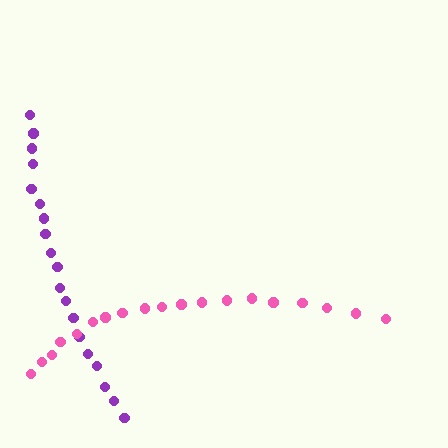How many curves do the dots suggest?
There are 2 distinct paths.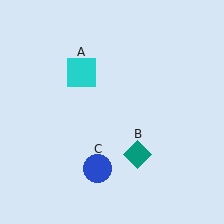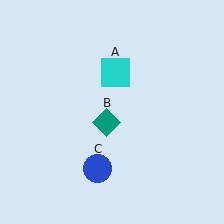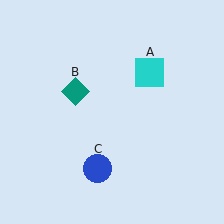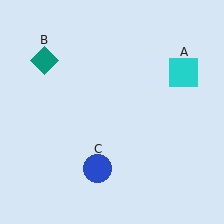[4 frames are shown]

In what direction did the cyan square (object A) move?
The cyan square (object A) moved right.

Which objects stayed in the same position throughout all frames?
Blue circle (object C) remained stationary.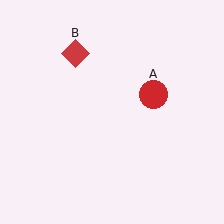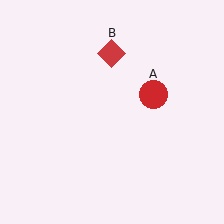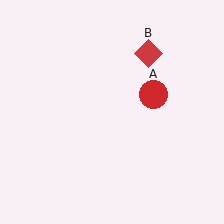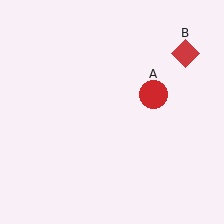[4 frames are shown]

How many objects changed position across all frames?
1 object changed position: red diamond (object B).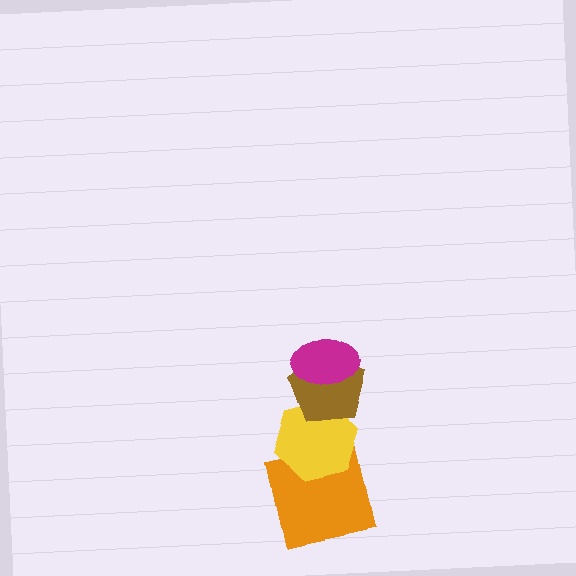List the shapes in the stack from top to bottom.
From top to bottom: the magenta ellipse, the brown pentagon, the yellow hexagon, the orange square.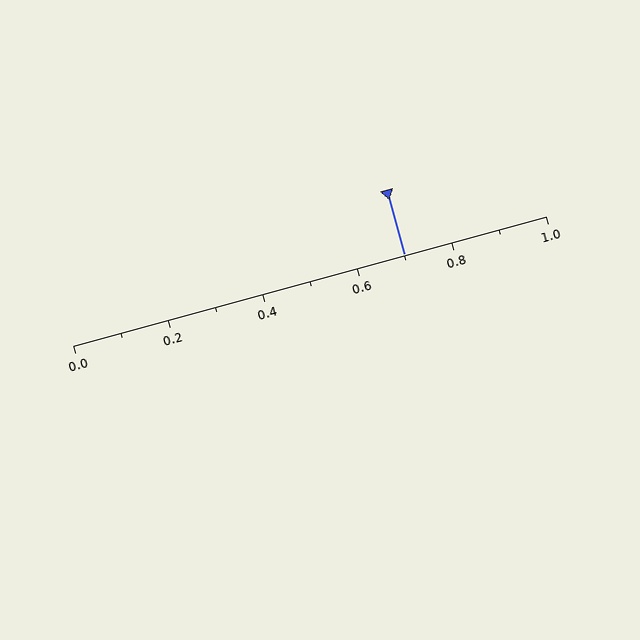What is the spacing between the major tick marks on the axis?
The major ticks are spaced 0.2 apart.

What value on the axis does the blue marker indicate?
The marker indicates approximately 0.7.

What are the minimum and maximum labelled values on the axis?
The axis runs from 0.0 to 1.0.